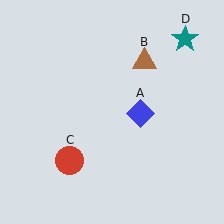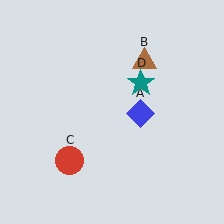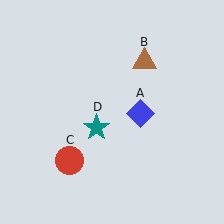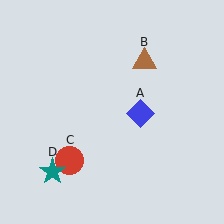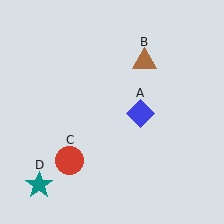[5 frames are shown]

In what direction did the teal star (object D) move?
The teal star (object D) moved down and to the left.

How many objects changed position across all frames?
1 object changed position: teal star (object D).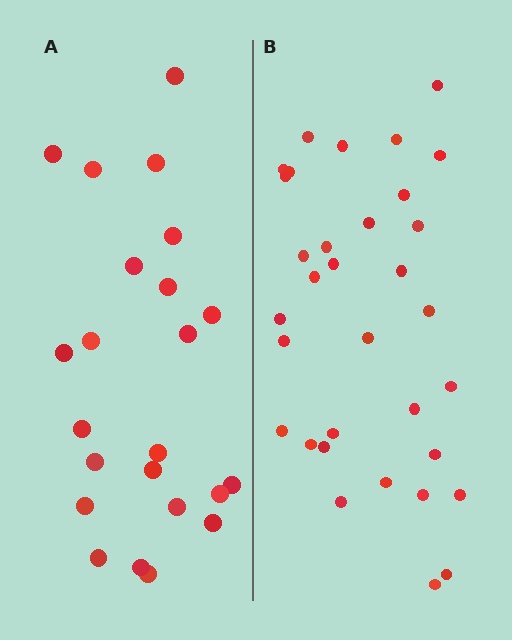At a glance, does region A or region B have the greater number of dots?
Region B (the right region) has more dots.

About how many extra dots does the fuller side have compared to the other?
Region B has roughly 10 or so more dots than region A.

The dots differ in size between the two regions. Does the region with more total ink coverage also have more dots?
No. Region A has more total ink coverage because its dots are larger, but region B actually contains more individual dots. Total area can be misleading — the number of items is what matters here.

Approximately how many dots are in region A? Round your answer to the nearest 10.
About 20 dots. (The exact count is 23, which rounds to 20.)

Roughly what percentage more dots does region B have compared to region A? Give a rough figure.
About 45% more.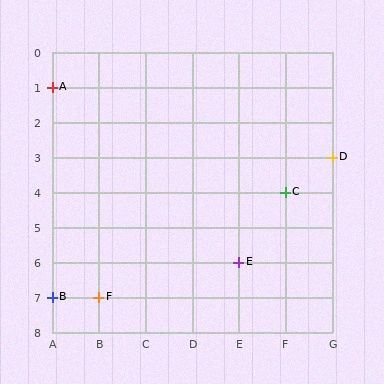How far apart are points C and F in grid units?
Points C and F are 4 columns and 3 rows apart (about 5.0 grid units diagonally).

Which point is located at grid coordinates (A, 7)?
Point B is at (A, 7).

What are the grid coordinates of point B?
Point B is at grid coordinates (A, 7).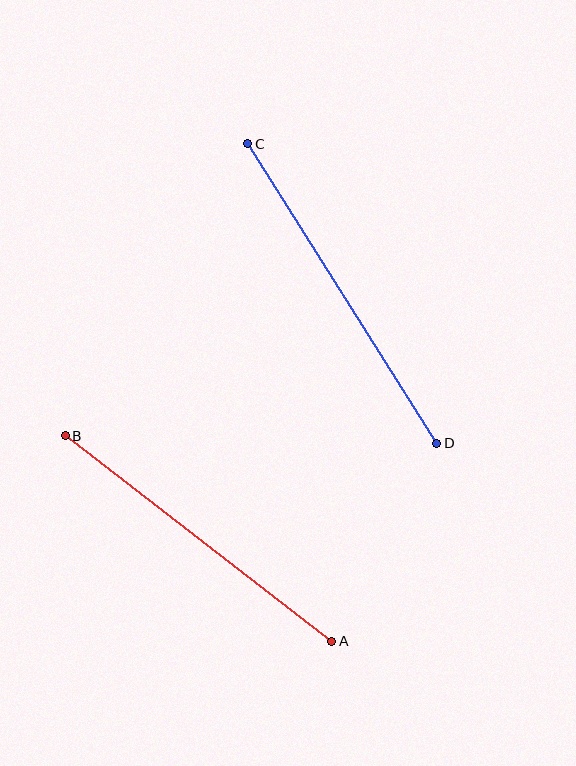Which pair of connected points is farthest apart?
Points C and D are farthest apart.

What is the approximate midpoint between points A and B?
The midpoint is at approximately (199, 539) pixels.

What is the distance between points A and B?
The distance is approximately 336 pixels.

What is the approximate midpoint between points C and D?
The midpoint is at approximately (342, 293) pixels.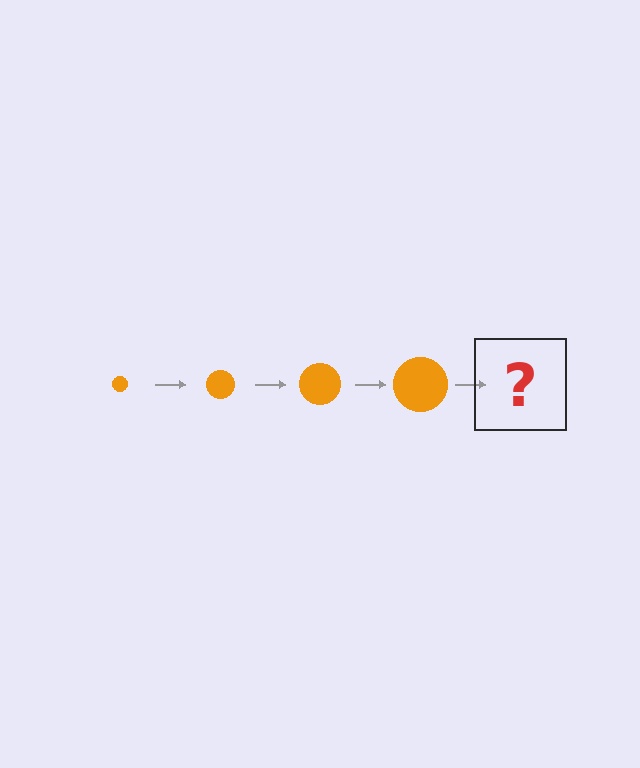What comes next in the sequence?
The next element should be an orange circle, larger than the previous one.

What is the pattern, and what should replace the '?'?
The pattern is that the circle gets progressively larger each step. The '?' should be an orange circle, larger than the previous one.